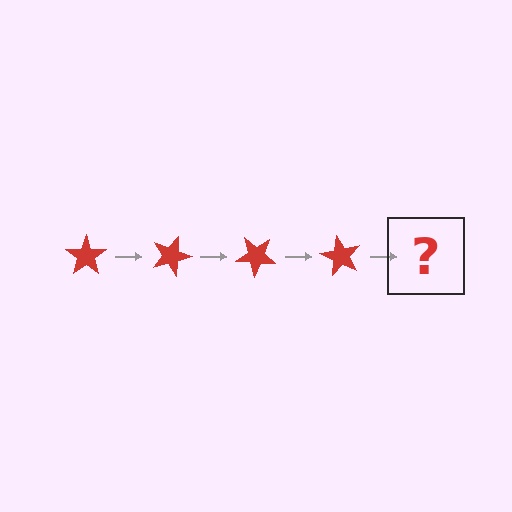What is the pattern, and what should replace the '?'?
The pattern is that the star rotates 20 degrees each step. The '?' should be a red star rotated 80 degrees.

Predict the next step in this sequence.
The next step is a red star rotated 80 degrees.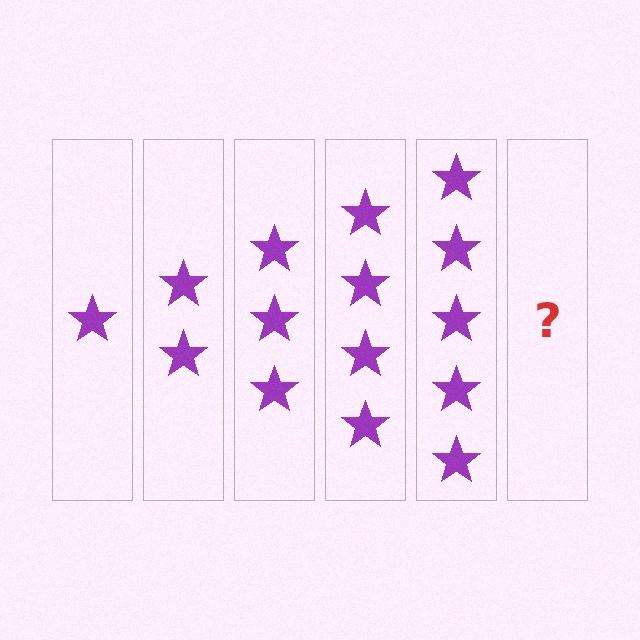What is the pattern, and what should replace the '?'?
The pattern is that each step adds one more star. The '?' should be 6 stars.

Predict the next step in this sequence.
The next step is 6 stars.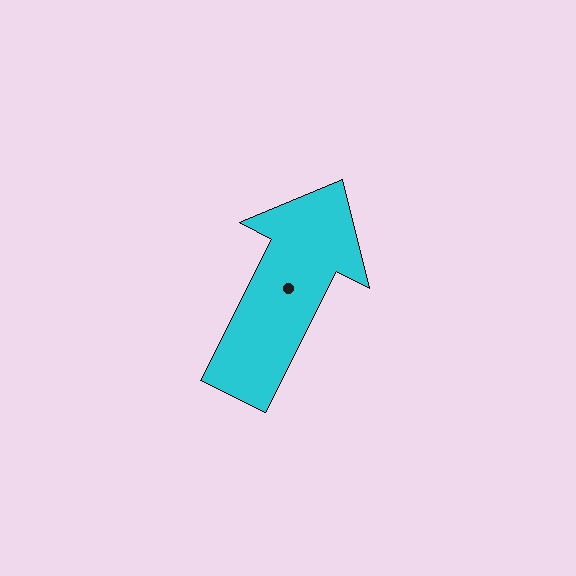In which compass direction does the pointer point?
Northeast.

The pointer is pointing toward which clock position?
Roughly 1 o'clock.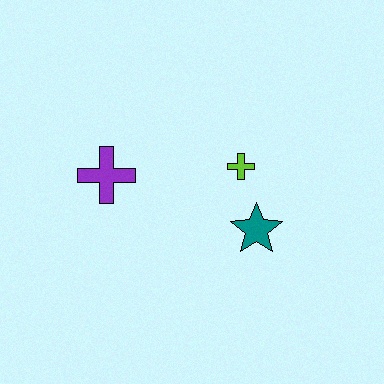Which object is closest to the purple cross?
The lime cross is closest to the purple cross.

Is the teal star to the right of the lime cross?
Yes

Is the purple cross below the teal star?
No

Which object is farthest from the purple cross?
The teal star is farthest from the purple cross.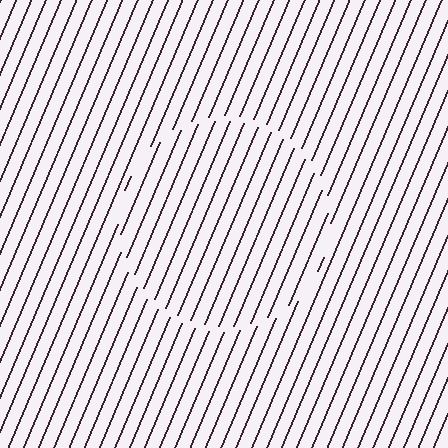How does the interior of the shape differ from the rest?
The interior of the shape contains the same grating, shifted by half a period — the contour is defined by the phase discontinuity where line-ends from the inner and outer gratings abut.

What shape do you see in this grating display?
An illusory circle. The interior of the shape contains the same grating, shifted by half a period — the contour is defined by the phase discontinuity where line-ends from the inner and outer gratings abut.